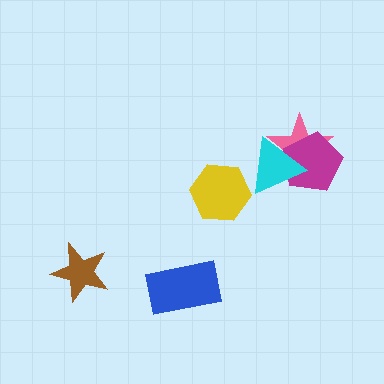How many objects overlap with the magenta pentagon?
2 objects overlap with the magenta pentagon.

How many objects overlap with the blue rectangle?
0 objects overlap with the blue rectangle.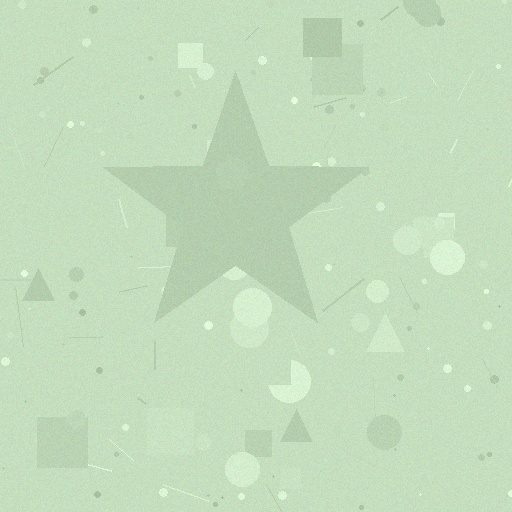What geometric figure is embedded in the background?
A star is embedded in the background.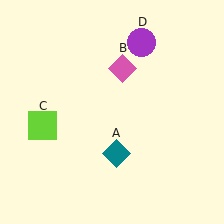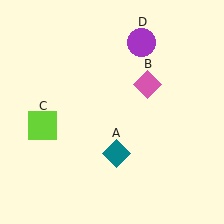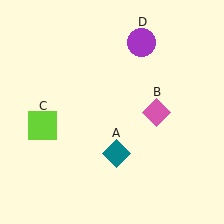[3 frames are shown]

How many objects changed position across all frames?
1 object changed position: pink diamond (object B).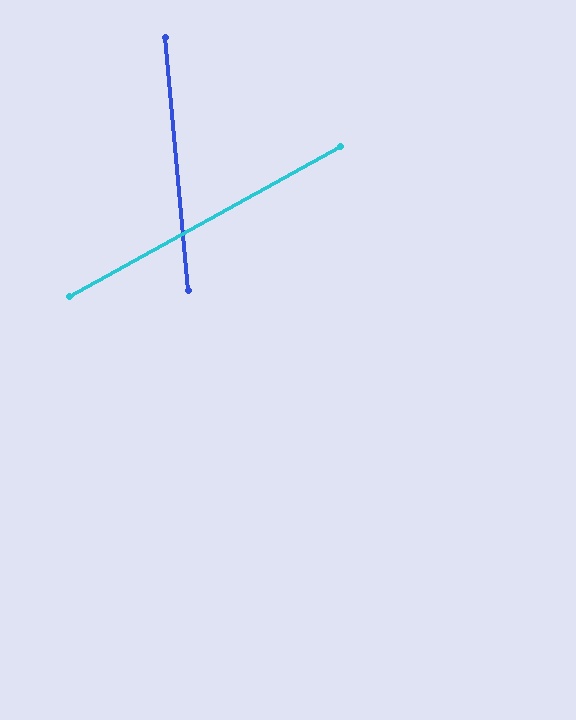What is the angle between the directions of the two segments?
Approximately 66 degrees.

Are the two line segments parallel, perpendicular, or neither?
Neither parallel nor perpendicular — they differ by about 66°.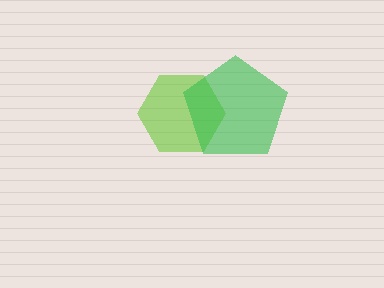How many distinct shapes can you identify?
There are 2 distinct shapes: a lime hexagon, a green pentagon.